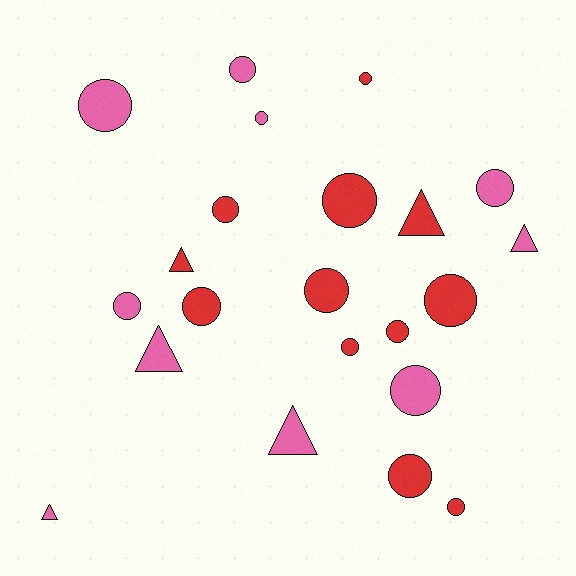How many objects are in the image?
There are 22 objects.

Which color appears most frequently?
Red, with 12 objects.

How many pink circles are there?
There are 6 pink circles.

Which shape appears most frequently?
Circle, with 16 objects.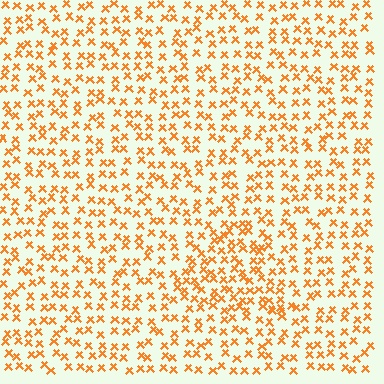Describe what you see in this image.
The image contains small orange elements arranged at two different densities. A triangle-shaped region is visible where the elements are more densely packed than the surrounding area.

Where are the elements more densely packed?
The elements are more densely packed inside the triangle boundary.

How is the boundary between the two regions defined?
The boundary is defined by a change in element density (approximately 1.6x ratio). All elements are the same color, size, and shape.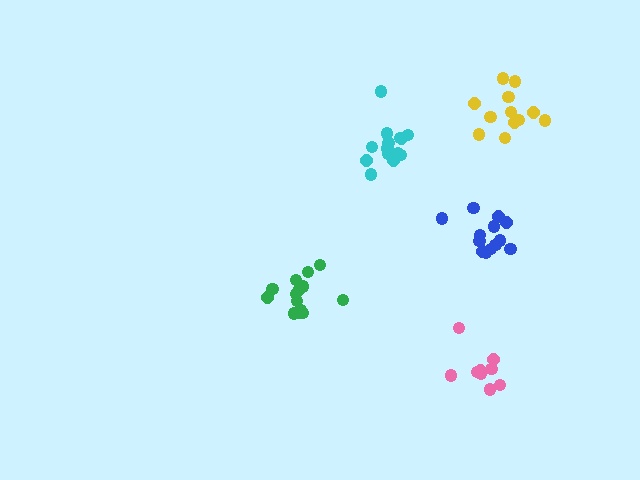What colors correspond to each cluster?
The clusters are colored: blue, yellow, pink, green, cyan.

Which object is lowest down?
The pink cluster is bottommost.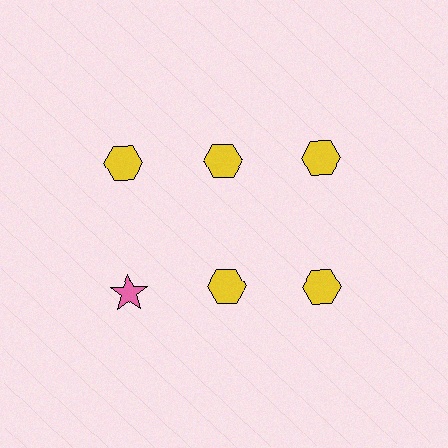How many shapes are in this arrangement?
There are 6 shapes arranged in a grid pattern.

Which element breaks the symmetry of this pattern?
The pink star in the second row, leftmost column breaks the symmetry. All other shapes are yellow hexagons.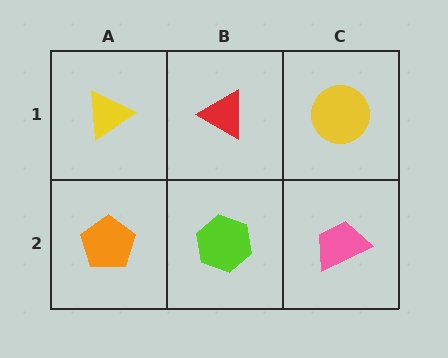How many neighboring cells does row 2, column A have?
2.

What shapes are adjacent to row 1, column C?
A pink trapezoid (row 2, column C), a red triangle (row 1, column B).